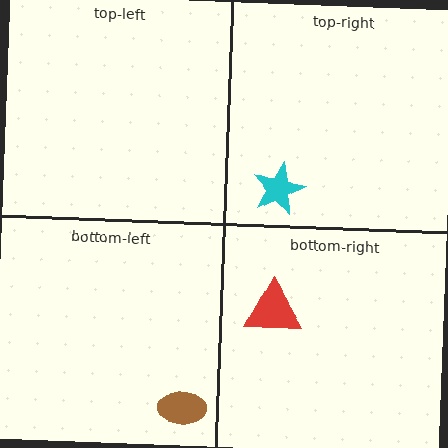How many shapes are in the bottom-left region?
1.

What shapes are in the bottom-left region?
The brown ellipse.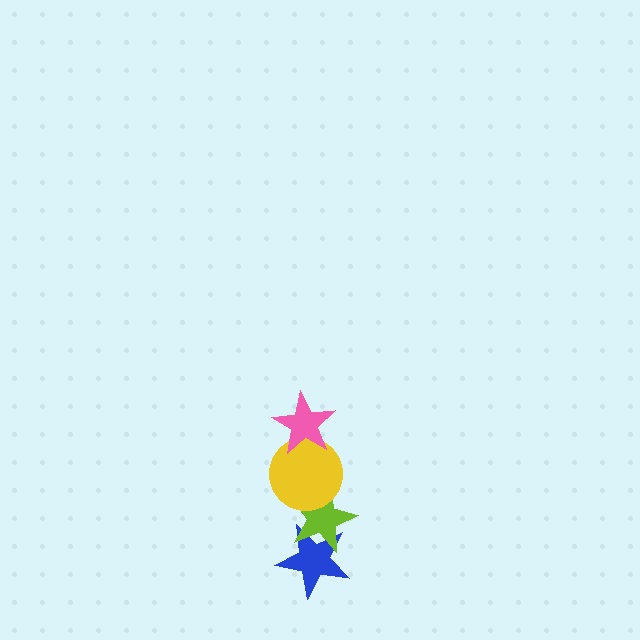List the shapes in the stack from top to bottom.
From top to bottom: the pink star, the yellow circle, the lime star, the blue star.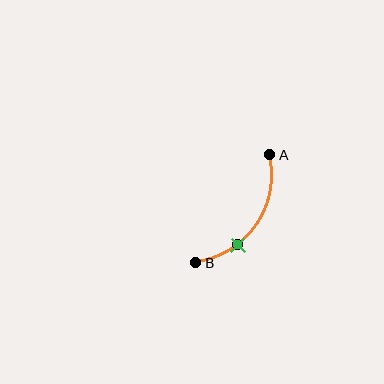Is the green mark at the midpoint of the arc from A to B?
No. The green mark lies on the arc but is closer to endpoint B. The arc midpoint would be at the point on the curve equidistant along the arc from both A and B.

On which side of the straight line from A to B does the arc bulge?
The arc bulges below and to the right of the straight line connecting A and B.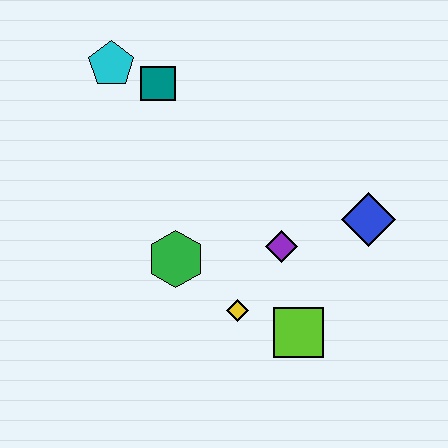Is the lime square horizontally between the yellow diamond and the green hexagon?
No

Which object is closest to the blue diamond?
The purple diamond is closest to the blue diamond.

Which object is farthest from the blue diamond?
The cyan pentagon is farthest from the blue diamond.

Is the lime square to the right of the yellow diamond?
Yes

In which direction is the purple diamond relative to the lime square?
The purple diamond is above the lime square.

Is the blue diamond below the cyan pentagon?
Yes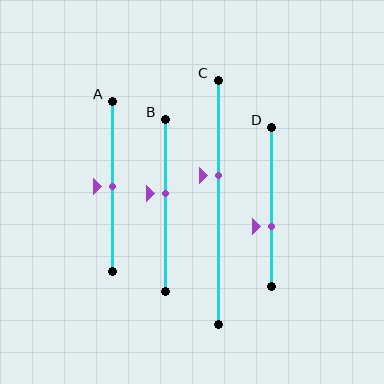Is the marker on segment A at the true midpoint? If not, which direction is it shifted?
Yes, the marker on segment A is at the true midpoint.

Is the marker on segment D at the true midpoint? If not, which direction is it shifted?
No, the marker on segment D is shifted downward by about 13% of the segment length.